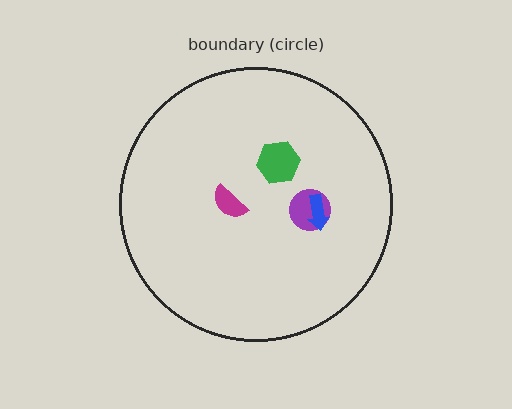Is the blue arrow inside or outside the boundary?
Inside.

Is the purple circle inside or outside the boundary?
Inside.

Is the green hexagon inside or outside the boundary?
Inside.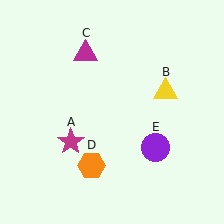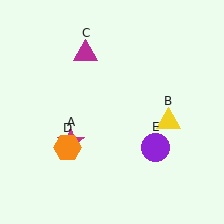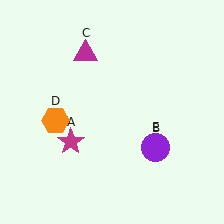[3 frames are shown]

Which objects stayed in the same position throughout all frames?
Magenta star (object A) and magenta triangle (object C) and purple circle (object E) remained stationary.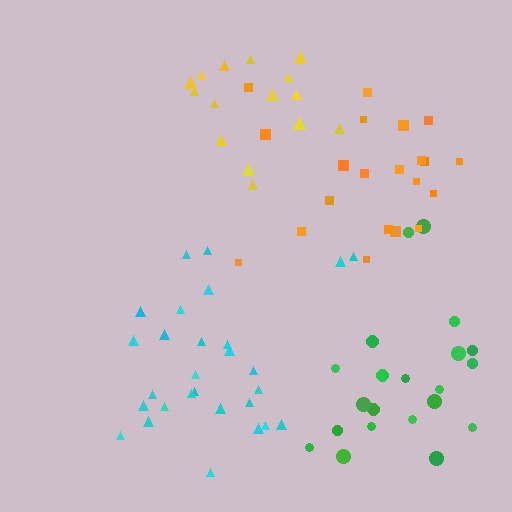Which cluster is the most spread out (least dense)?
Green.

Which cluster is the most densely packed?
Cyan.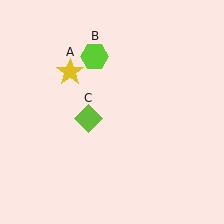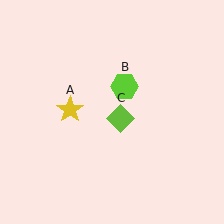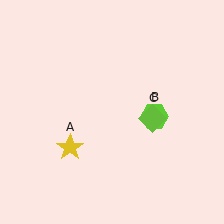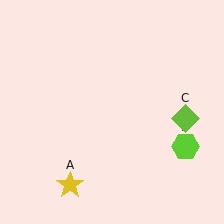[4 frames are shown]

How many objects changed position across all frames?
3 objects changed position: yellow star (object A), lime hexagon (object B), lime diamond (object C).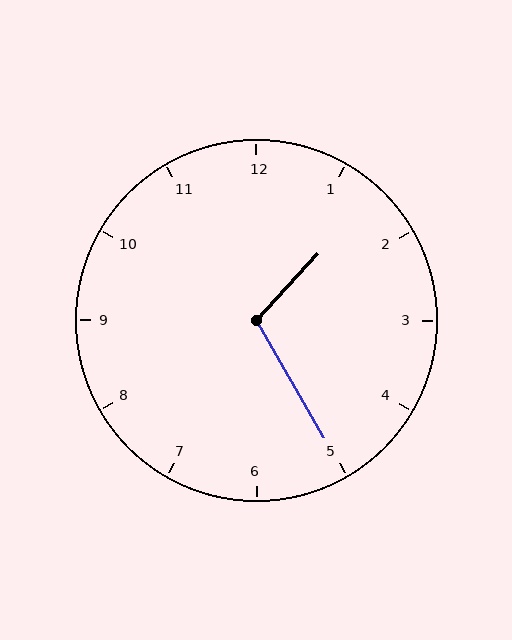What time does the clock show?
1:25.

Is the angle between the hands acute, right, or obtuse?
It is obtuse.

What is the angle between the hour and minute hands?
Approximately 108 degrees.